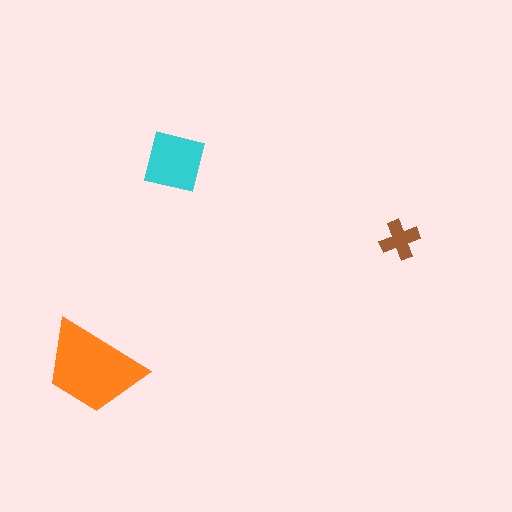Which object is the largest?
The orange trapezoid.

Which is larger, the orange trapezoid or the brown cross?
The orange trapezoid.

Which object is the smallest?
The brown cross.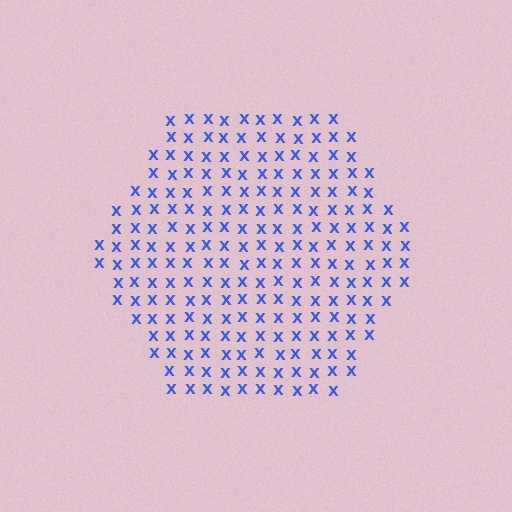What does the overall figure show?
The overall figure shows a hexagon.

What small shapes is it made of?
It is made of small letter X's.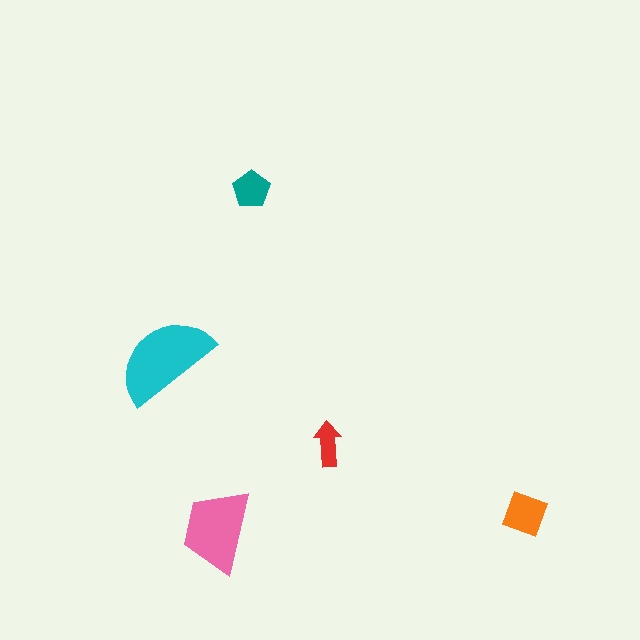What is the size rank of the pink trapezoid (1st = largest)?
2nd.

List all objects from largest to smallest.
The cyan semicircle, the pink trapezoid, the orange diamond, the teal pentagon, the red arrow.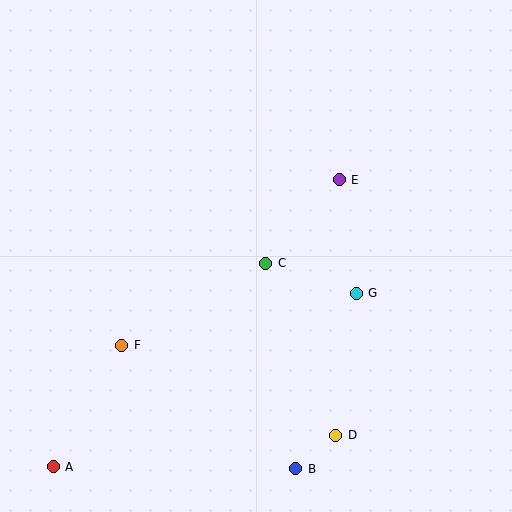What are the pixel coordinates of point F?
Point F is at (122, 345).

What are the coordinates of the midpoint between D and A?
The midpoint between D and A is at (195, 451).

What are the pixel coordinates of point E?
Point E is at (339, 180).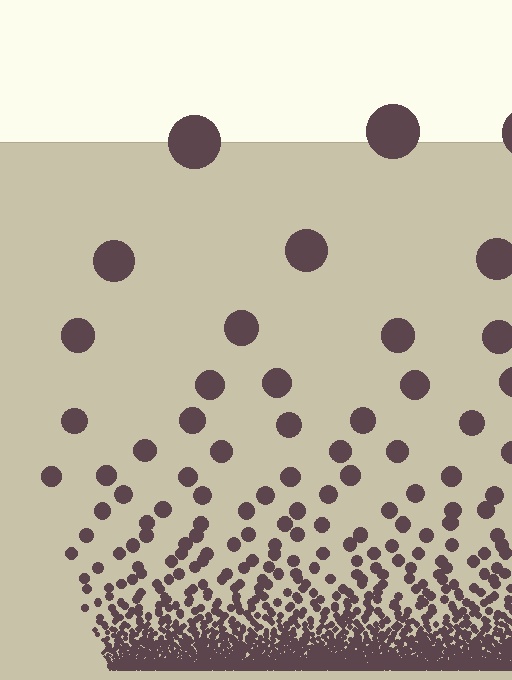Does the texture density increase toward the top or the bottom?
Density increases toward the bottom.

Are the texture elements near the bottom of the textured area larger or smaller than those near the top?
Smaller. The gradient is inverted — elements near the bottom are smaller and denser.